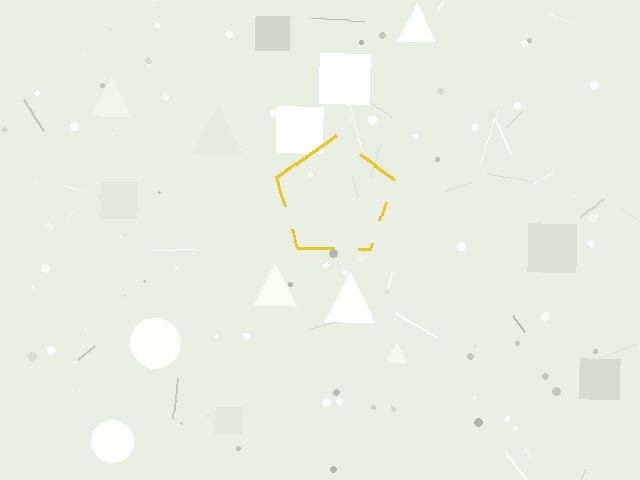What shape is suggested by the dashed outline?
The dashed outline suggests a pentagon.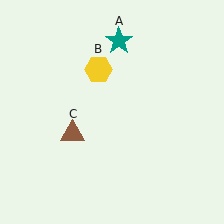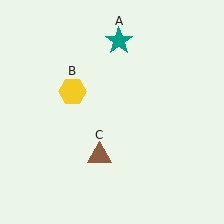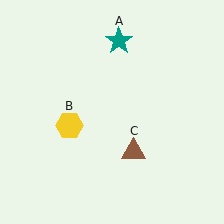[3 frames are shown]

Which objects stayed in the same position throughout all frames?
Teal star (object A) remained stationary.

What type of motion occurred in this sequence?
The yellow hexagon (object B), brown triangle (object C) rotated counterclockwise around the center of the scene.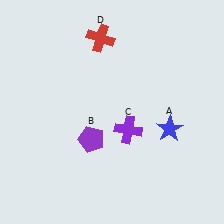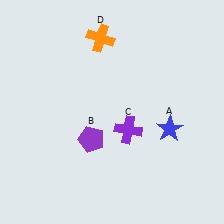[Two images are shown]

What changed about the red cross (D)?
In Image 1, D is red. In Image 2, it changed to orange.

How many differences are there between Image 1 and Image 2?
There is 1 difference between the two images.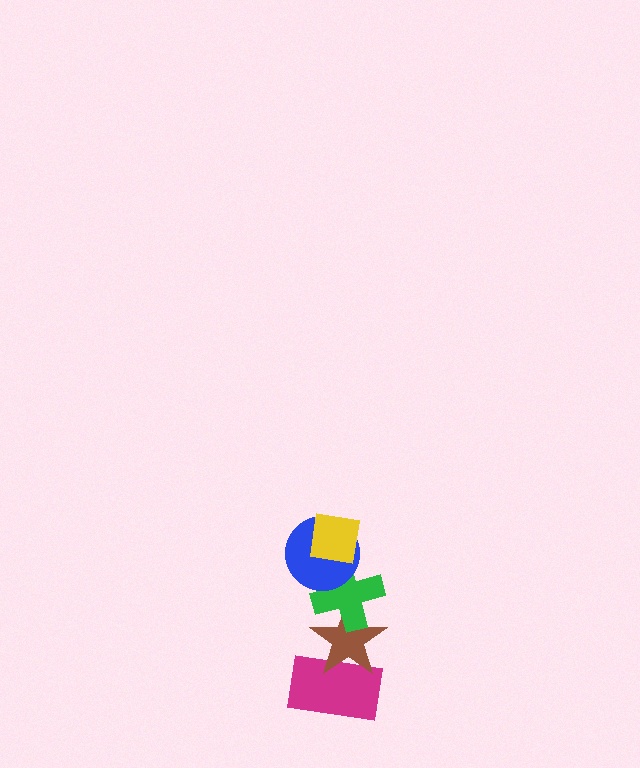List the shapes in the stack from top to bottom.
From top to bottom: the yellow square, the blue circle, the green cross, the brown star, the magenta rectangle.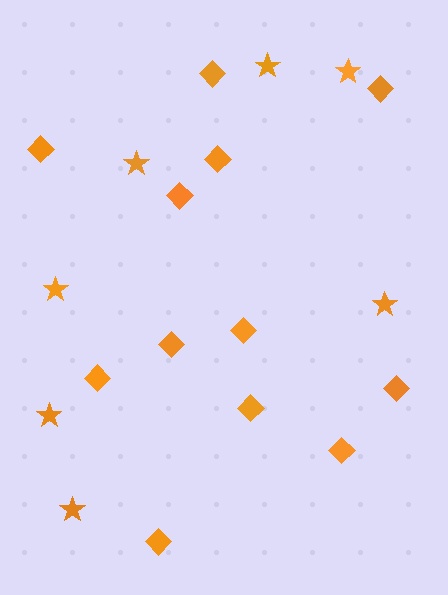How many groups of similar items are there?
There are 2 groups: one group of stars (7) and one group of diamonds (12).